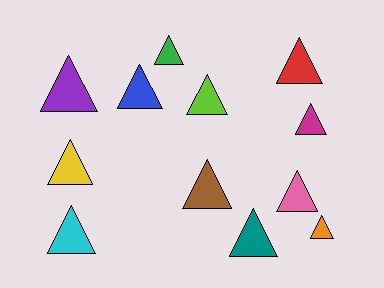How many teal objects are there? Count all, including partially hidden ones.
There is 1 teal object.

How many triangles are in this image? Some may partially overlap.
There are 12 triangles.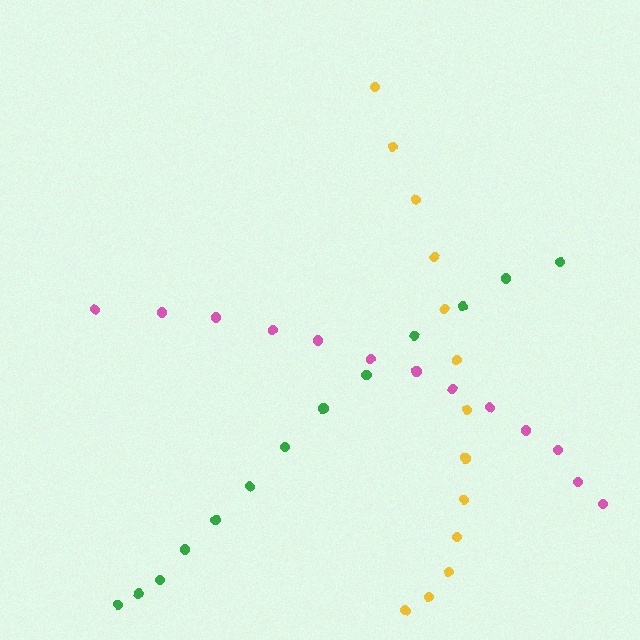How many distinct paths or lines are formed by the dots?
There are 3 distinct paths.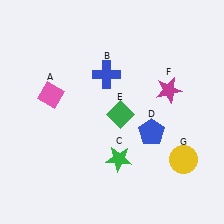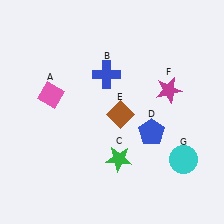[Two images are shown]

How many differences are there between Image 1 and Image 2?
There are 2 differences between the two images.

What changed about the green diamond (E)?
In Image 1, E is green. In Image 2, it changed to brown.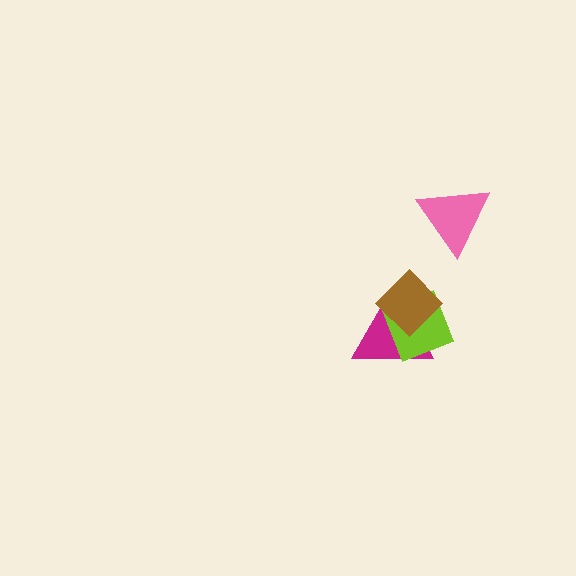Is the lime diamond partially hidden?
Yes, it is partially covered by another shape.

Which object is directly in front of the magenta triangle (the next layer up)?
The lime diamond is directly in front of the magenta triangle.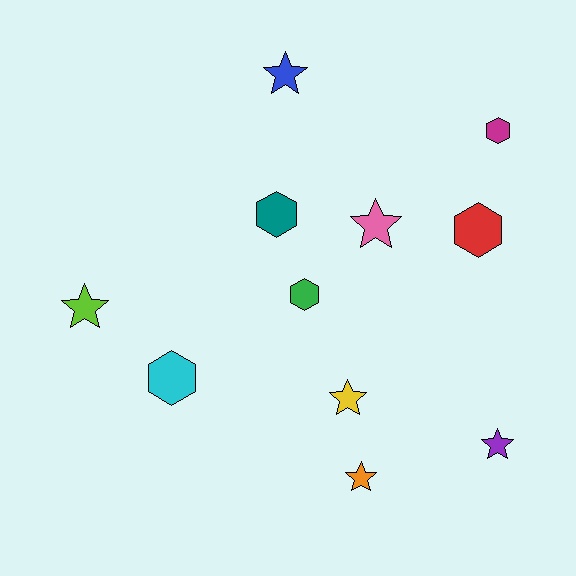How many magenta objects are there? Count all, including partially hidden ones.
There is 1 magenta object.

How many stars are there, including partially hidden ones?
There are 6 stars.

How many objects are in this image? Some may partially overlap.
There are 11 objects.